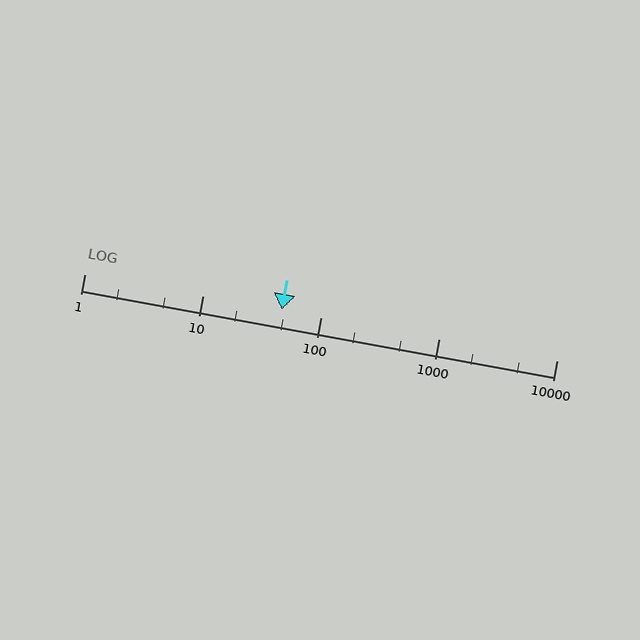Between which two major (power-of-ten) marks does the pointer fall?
The pointer is between 10 and 100.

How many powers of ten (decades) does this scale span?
The scale spans 4 decades, from 1 to 10000.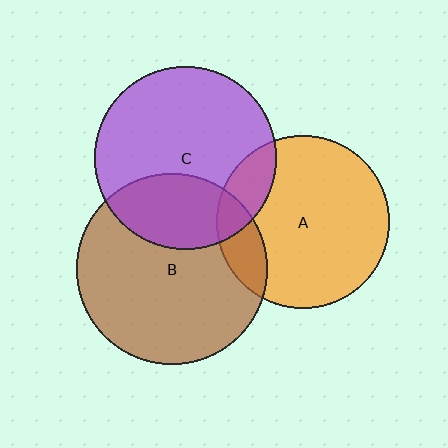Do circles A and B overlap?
Yes.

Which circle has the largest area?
Circle B (brown).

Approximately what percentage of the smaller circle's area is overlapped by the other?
Approximately 15%.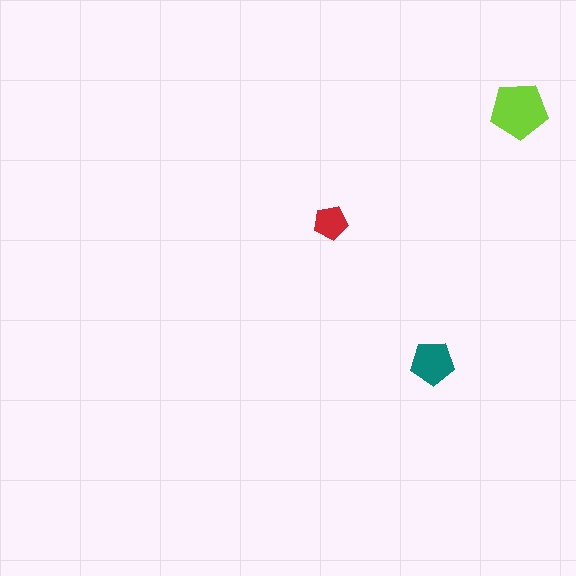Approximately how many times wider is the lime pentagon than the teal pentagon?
About 1.5 times wider.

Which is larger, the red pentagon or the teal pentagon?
The teal one.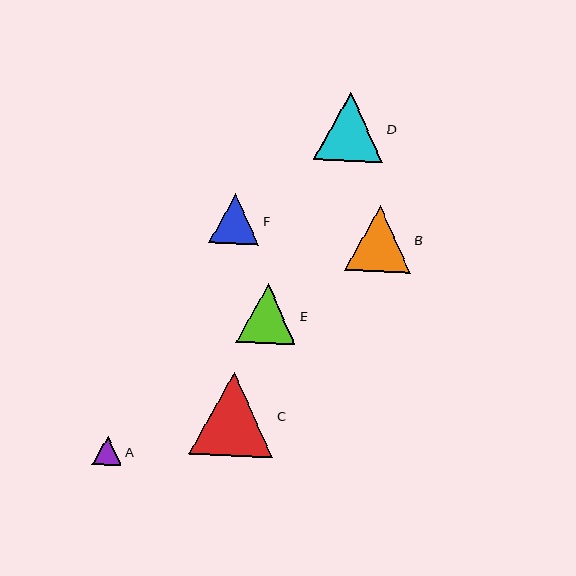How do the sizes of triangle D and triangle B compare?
Triangle D and triangle B are approximately the same size.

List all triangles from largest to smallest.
From largest to smallest: C, D, B, E, F, A.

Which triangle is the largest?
Triangle C is the largest with a size of approximately 84 pixels.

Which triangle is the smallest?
Triangle A is the smallest with a size of approximately 29 pixels.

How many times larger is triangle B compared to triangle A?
Triangle B is approximately 2.3 times the size of triangle A.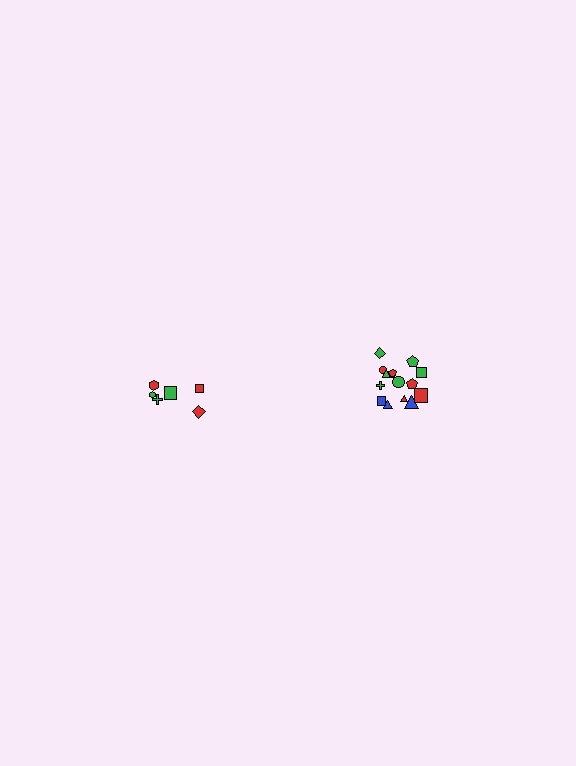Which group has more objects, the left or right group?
The right group.